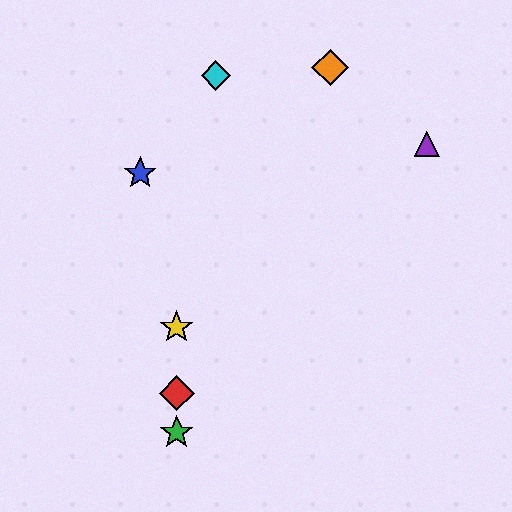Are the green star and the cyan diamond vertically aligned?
No, the green star is at x≈177 and the cyan diamond is at x≈216.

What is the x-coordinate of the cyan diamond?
The cyan diamond is at x≈216.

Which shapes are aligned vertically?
The red diamond, the green star, the yellow star are aligned vertically.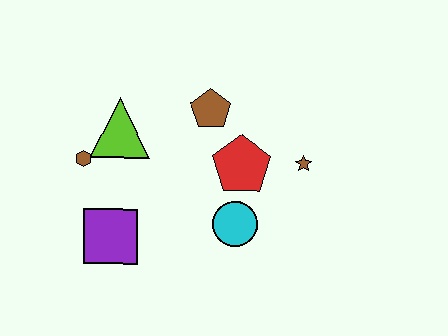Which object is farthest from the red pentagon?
The brown hexagon is farthest from the red pentagon.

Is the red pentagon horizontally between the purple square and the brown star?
Yes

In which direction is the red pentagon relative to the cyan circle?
The red pentagon is above the cyan circle.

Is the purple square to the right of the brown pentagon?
No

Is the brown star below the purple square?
No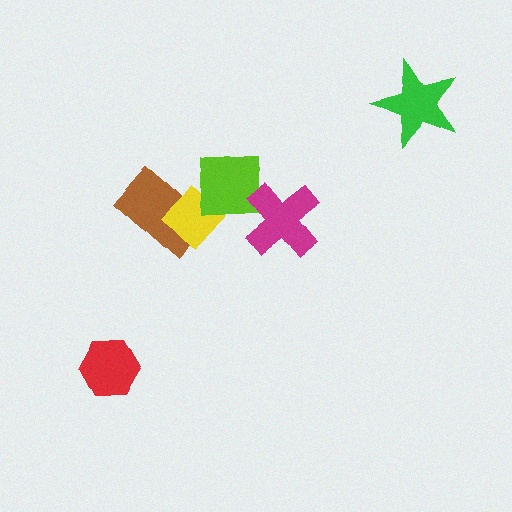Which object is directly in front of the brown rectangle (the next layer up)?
The yellow diamond is directly in front of the brown rectangle.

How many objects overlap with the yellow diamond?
2 objects overlap with the yellow diamond.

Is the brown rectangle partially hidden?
Yes, it is partially covered by another shape.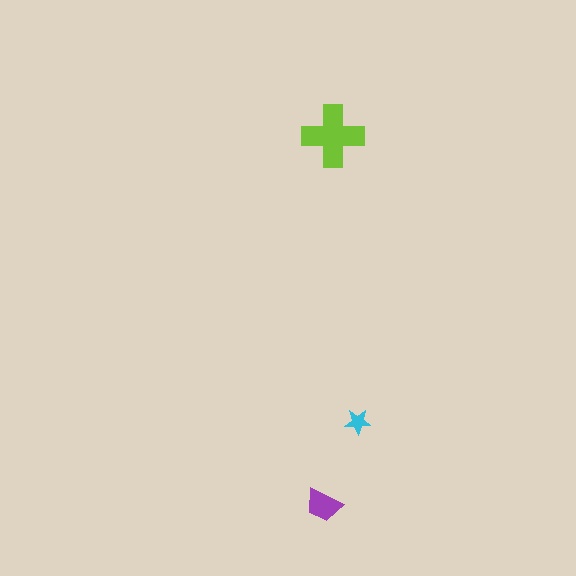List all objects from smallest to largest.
The cyan star, the purple trapezoid, the lime cross.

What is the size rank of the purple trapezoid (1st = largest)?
2nd.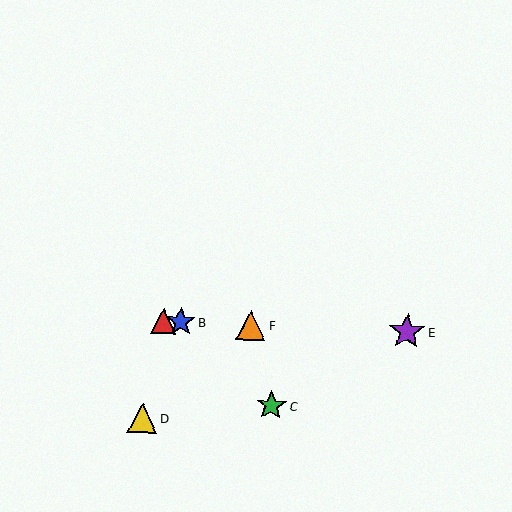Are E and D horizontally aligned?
No, E is at y≈332 and D is at y≈418.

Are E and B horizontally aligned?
Yes, both are at y≈332.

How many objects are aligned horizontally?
4 objects (A, B, E, F) are aligned horizontally.